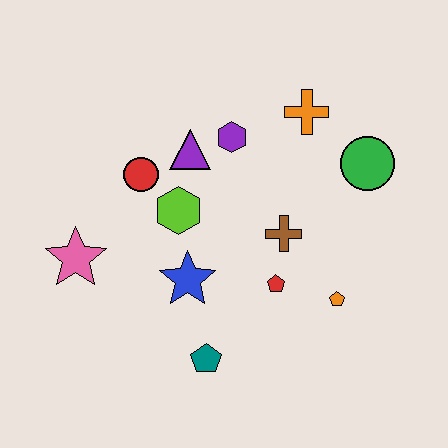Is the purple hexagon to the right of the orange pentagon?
No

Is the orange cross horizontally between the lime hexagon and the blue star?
No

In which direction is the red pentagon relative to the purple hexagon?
The red pentagon is below the purple hexagon.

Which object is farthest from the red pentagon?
The pink star is farthest from the red pentagon.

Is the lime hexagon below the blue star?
No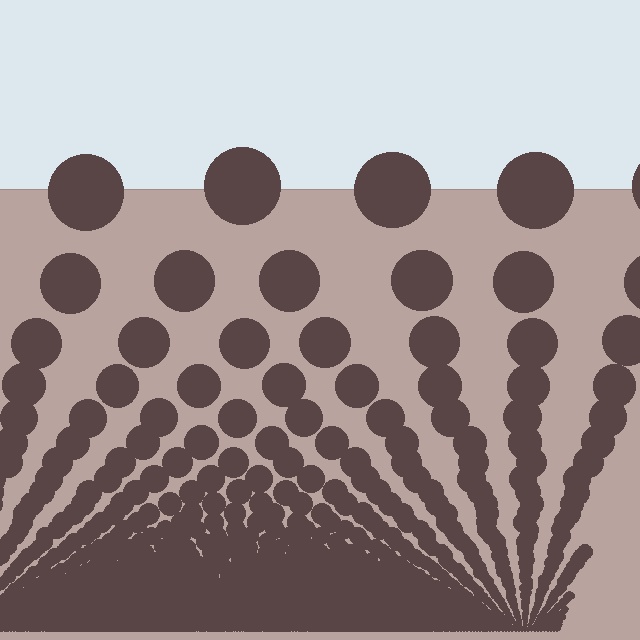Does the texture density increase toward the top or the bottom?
Density increases toward the bottom.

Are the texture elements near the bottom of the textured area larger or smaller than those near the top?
Smaller. The gradient is inverted — elements near the bottom are smaller and denser.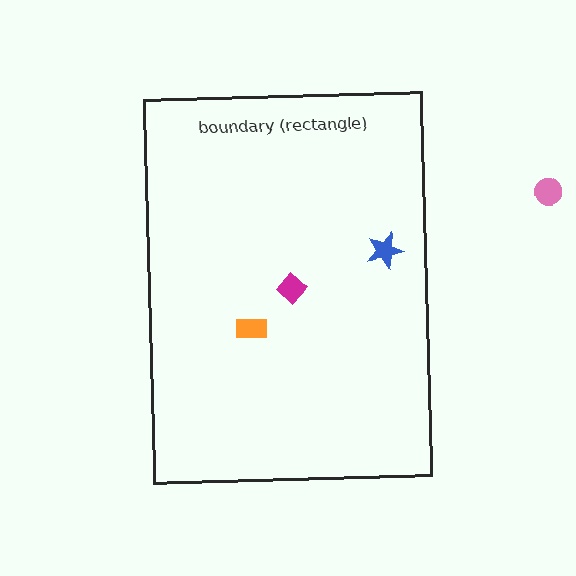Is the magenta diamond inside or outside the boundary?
Inside.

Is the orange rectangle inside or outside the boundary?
Inside.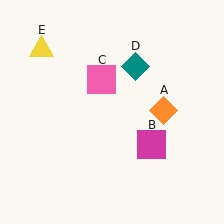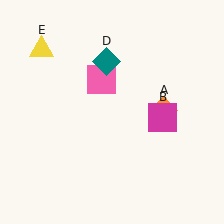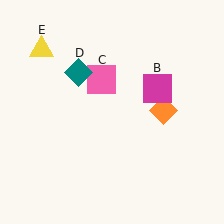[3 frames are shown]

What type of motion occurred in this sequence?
The magenta square (object B), teal diamond (object D) rotated counterclockwise around the center of the scene.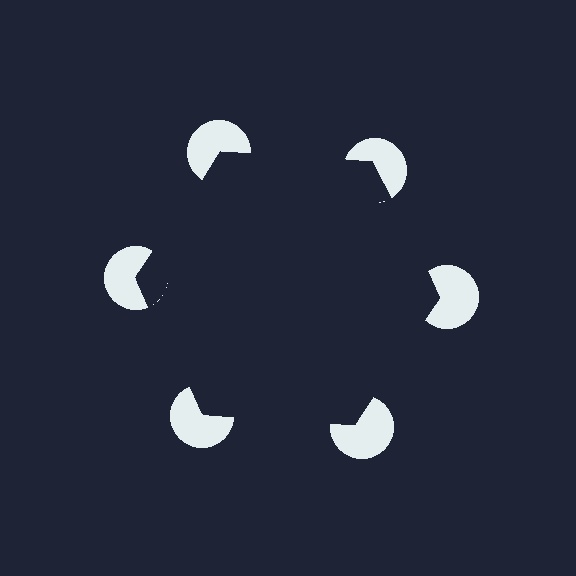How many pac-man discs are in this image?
There are 6 — one at each vertex of the illusory hexagon.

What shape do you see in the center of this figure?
An illusory hexagon — its edges are inferred from the aligned wedge cuts in the pac-man discs, not physically drawn.